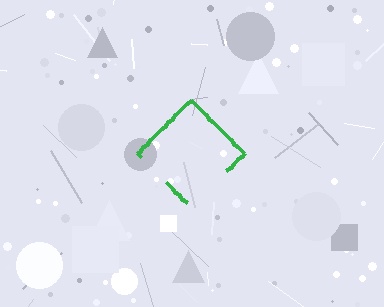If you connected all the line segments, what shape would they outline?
They would outline a diamond.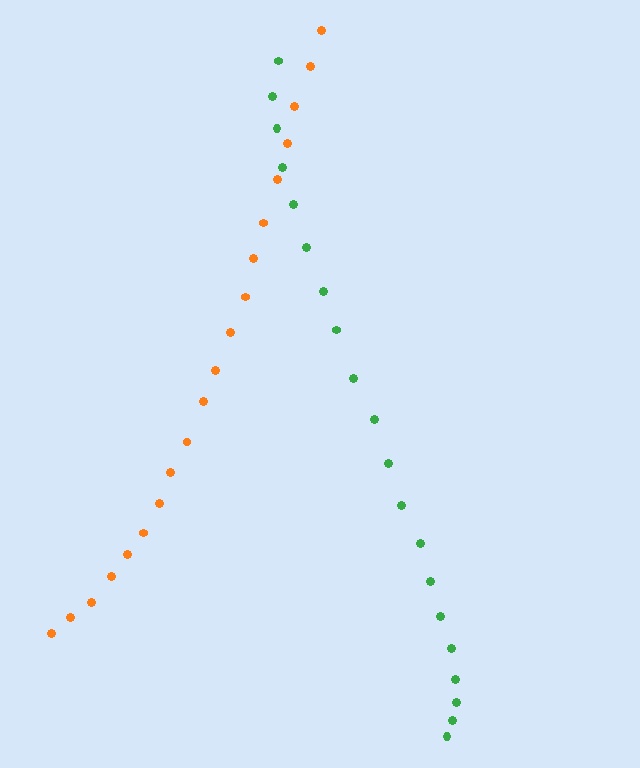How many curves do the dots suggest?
There are 2 distinct paths.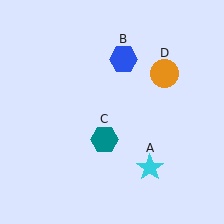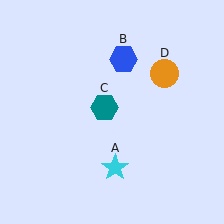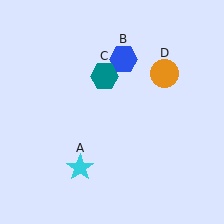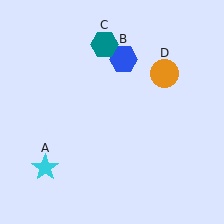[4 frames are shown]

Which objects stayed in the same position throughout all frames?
Blue hexagon (object B) and orange circle (object D) remained stationary.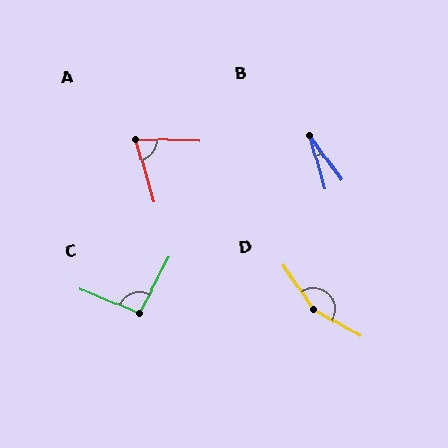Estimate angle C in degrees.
Approximately 95 degrees.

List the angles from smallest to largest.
B (19°), A (73°), C (95°), D (153°).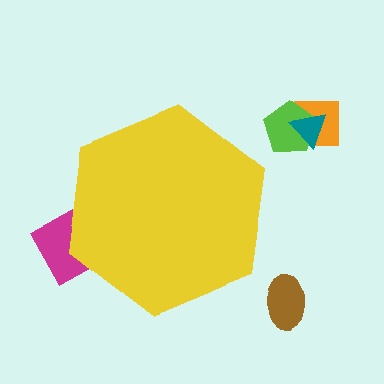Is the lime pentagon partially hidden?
No, the lime pentagon is fully visible.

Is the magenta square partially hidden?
Yes, the magenta square is partially hidden behind the yellow hexagon.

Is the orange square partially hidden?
No, the orange square is fully visible.